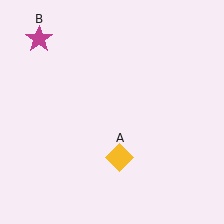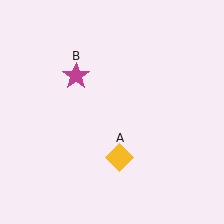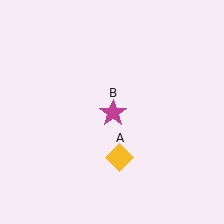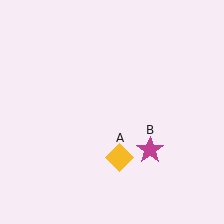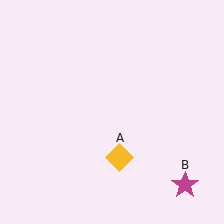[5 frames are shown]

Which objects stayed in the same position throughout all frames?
Yellow diamond (object A) remained stationary.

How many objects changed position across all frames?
1 object changed position: magenta star (object B).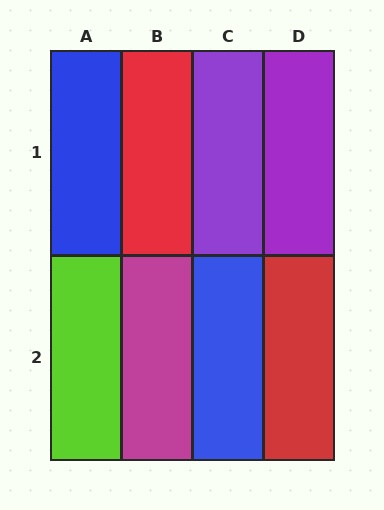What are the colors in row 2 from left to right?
Lime, magenta, blue, red.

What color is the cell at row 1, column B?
Red.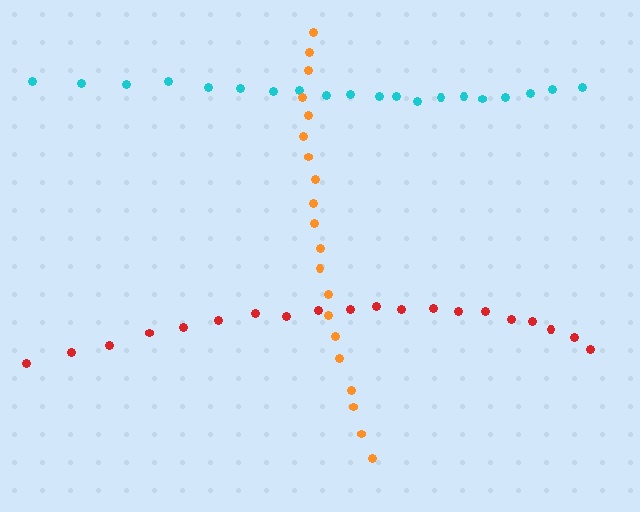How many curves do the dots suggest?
There are 3 distinct paths.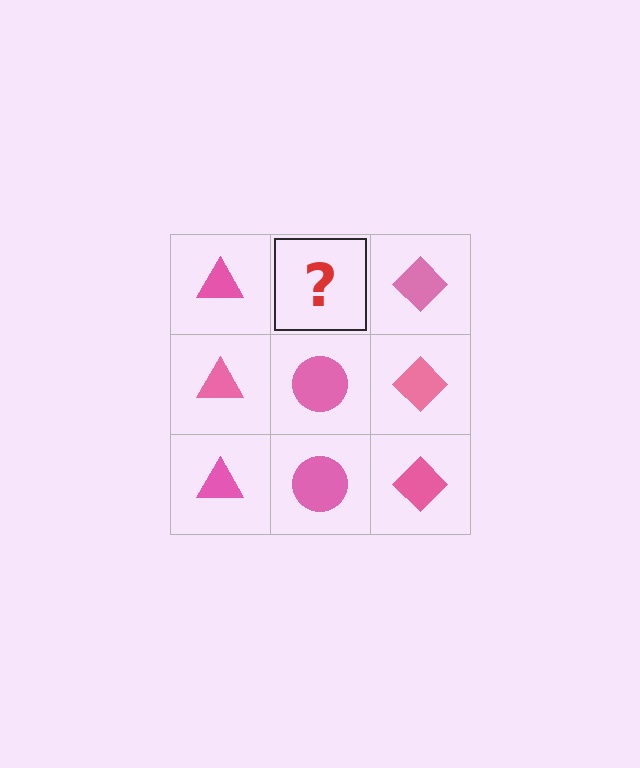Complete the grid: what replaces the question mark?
The question mark should be replaced with a pink circle.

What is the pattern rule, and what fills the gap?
The rule is that each column has a consistent shape. The gap should be filled with a pink circle.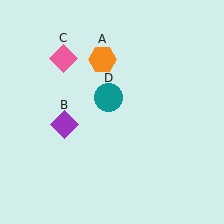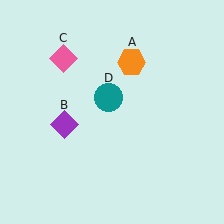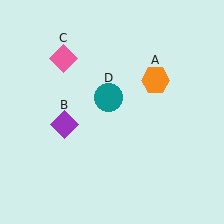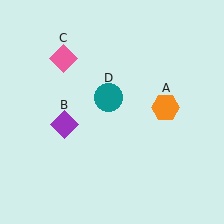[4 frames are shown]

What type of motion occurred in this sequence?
The orange hexagon (object A) rotated clockwise around the center of the scene.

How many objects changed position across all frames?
1 object changed position: orange hexagon (object A).